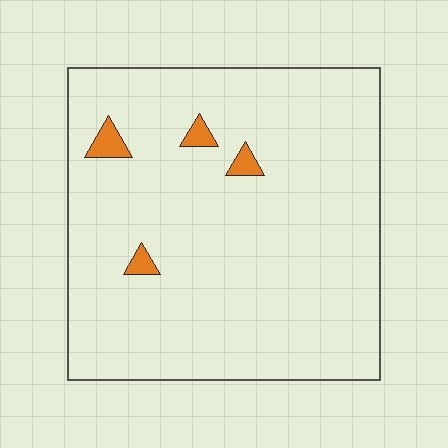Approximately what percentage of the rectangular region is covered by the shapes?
Approximately 5%.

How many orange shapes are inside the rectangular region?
4.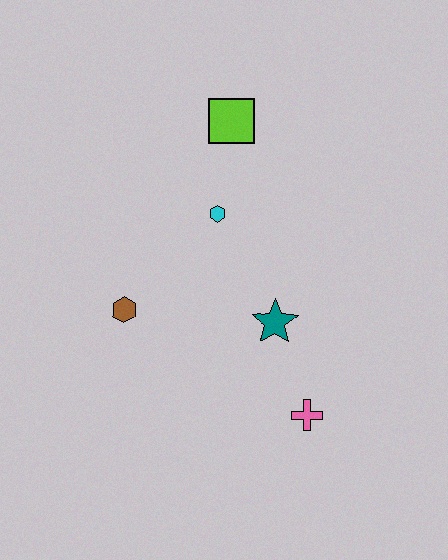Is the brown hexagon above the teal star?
Yes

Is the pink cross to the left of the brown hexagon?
No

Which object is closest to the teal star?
The pink cross is closest to the teal star.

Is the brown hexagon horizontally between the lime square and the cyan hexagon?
No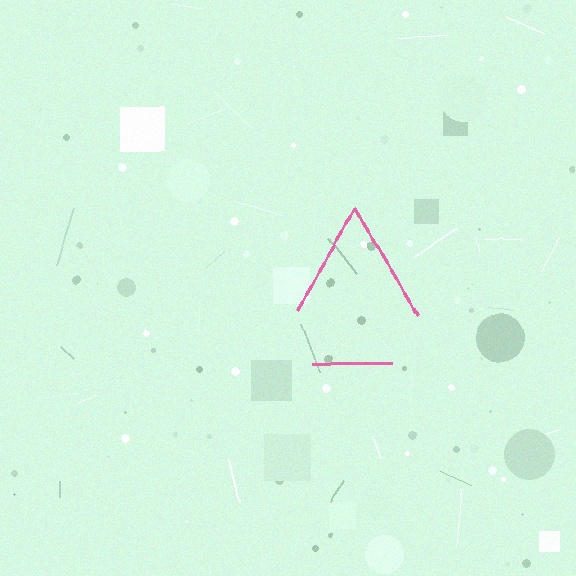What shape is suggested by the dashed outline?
The dashed outline suggests a triangle.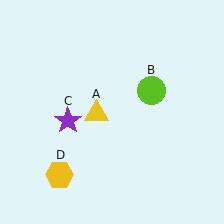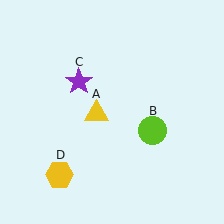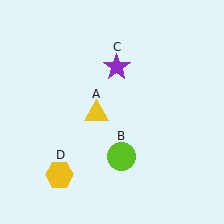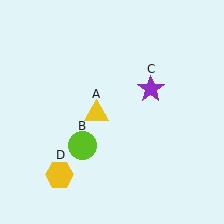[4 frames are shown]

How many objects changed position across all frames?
2 objects changed position: lime circle (object B), purple star (object C).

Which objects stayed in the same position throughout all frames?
Yellow triangle (object A) and yellow hexagon (object D) remained stationary.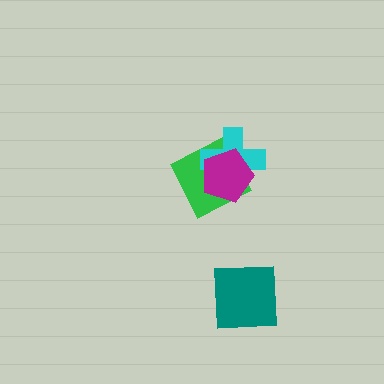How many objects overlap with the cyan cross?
2 objects overlap with the cyan cross.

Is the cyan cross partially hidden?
Yes, it is partially covered by another shape.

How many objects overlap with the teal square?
0 objects overlap with the teal square.